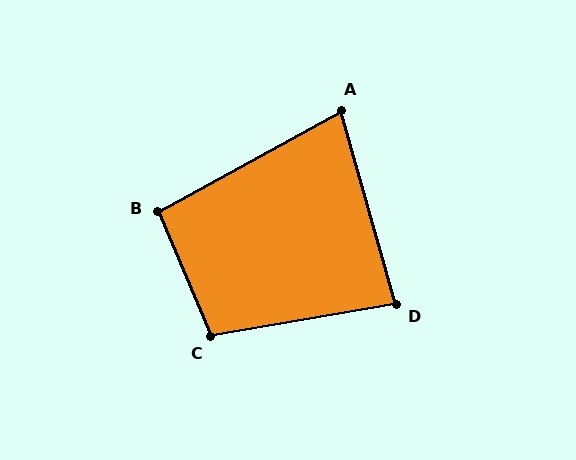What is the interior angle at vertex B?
Approximately 96 degrees (obtuse).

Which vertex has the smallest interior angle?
A, at approximately 77 degrees.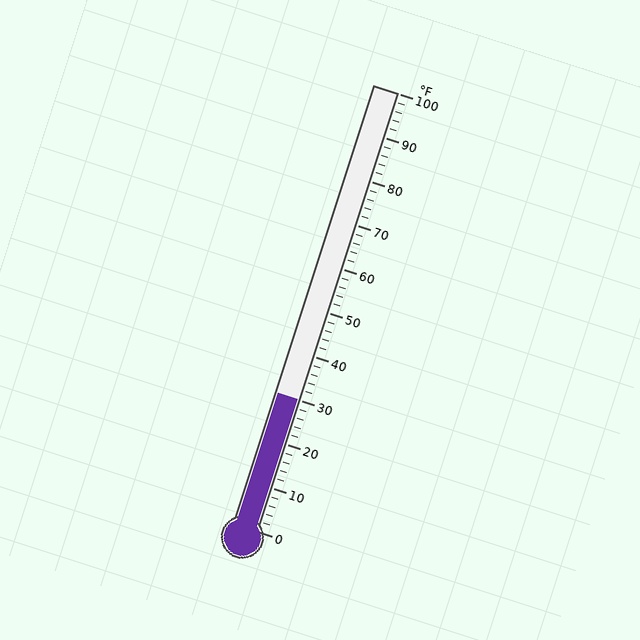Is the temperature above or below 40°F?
The temperature is below 40°F.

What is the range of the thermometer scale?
The thermometer scale ranges from 0°F to 100°F.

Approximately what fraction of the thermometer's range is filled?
The thermometer is filled to approximately 30% of its range.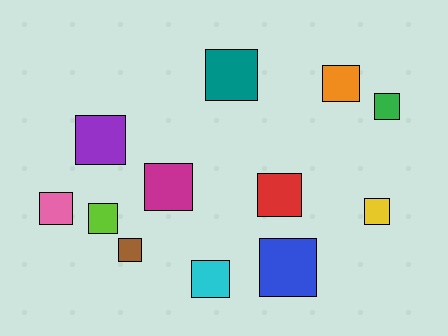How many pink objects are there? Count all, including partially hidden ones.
There is 1 pink object.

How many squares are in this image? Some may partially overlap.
There are 12 squares.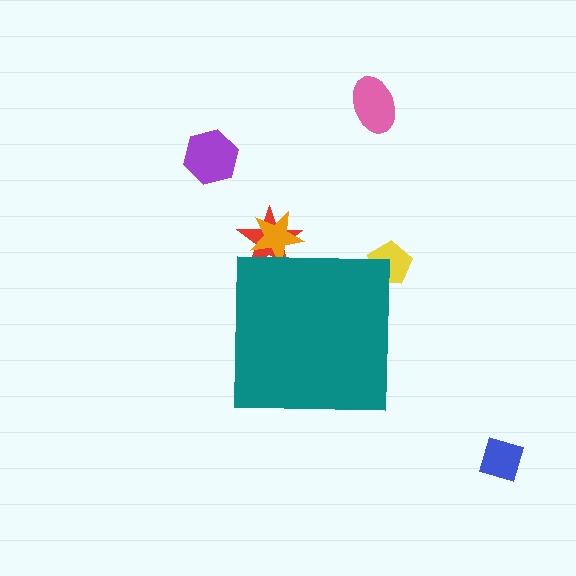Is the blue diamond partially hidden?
No, the blue diamond is fully visible.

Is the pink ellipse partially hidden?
No, the pink ellipse is fully visible.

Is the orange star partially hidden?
Yes, the orange star is partially hidden behind the teal square.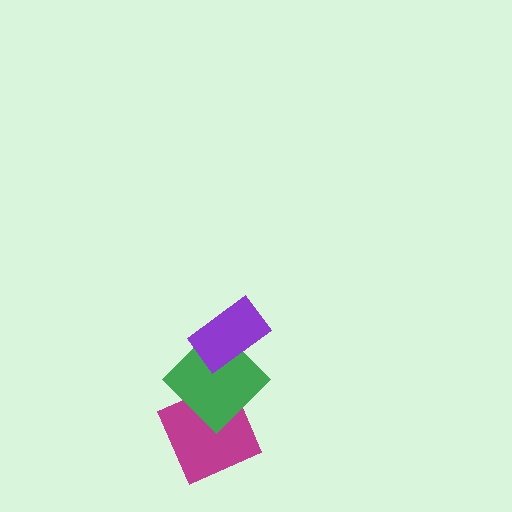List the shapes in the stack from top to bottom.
From top to bottom: the purple rectangle, the green diamond, the magenta square.